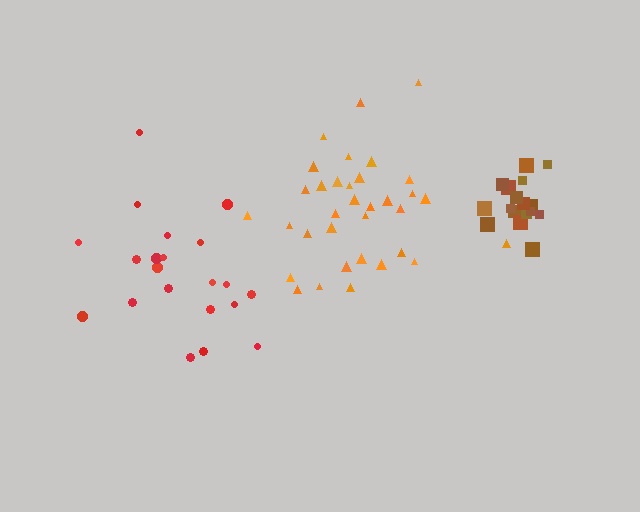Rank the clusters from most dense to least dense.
brown, orange, red.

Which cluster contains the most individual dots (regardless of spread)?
Orange (34).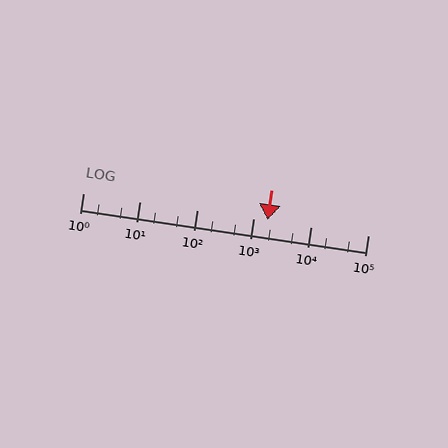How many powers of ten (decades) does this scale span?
The scale spans 5 decades, from 1 to 100000.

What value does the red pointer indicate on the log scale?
The pointer indicates approximately 1700.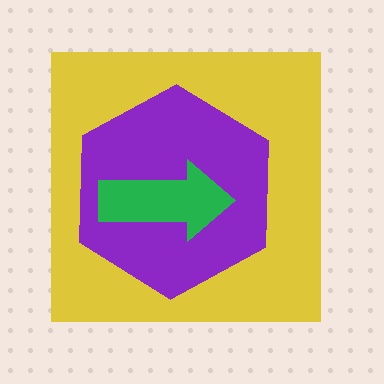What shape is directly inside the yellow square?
The purple hexagon.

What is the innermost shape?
The green arrow.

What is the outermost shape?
The yellow square.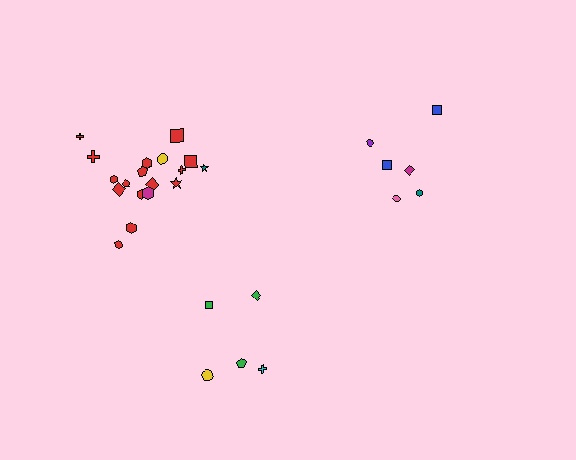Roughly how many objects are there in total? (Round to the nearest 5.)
Roughly 30 objects in total.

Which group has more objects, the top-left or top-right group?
The top-left group.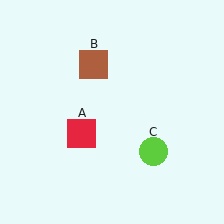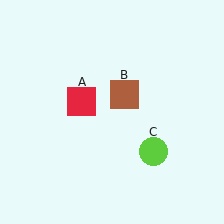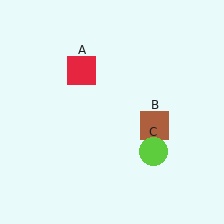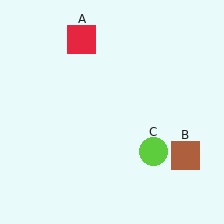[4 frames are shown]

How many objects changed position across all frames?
2 objects changed position: red square (object A), brown square (object B).